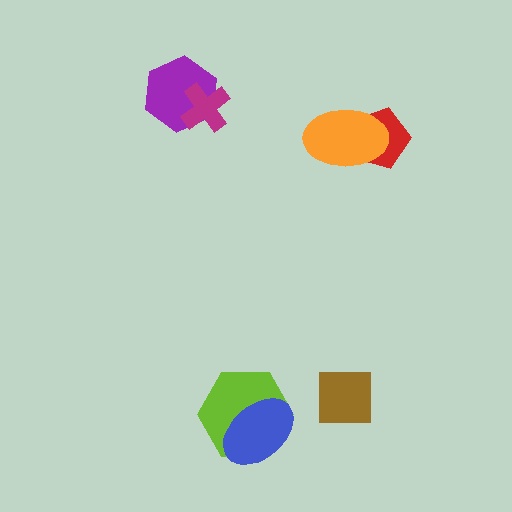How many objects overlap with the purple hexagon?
1 object overlaps with the purple hexagon.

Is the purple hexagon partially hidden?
Yes, it is partially covered by another shape.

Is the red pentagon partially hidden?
Yes, it is partially covered by another shape.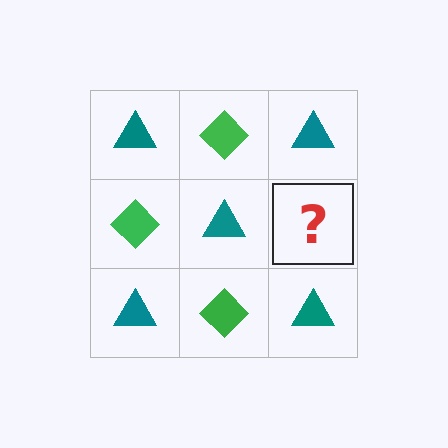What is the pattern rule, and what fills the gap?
The rule is that it alternates teal triangle and green diamond in a checkerboard pattern. The gap should be filled with a green diamond.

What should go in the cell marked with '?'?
The missing cell should contain a green diamond.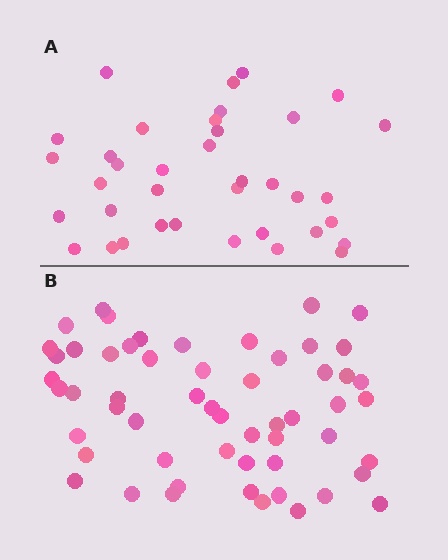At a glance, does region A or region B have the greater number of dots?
Region B (the bottom region) has more dots.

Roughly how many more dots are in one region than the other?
Region B has approximately 20 more dots than region A.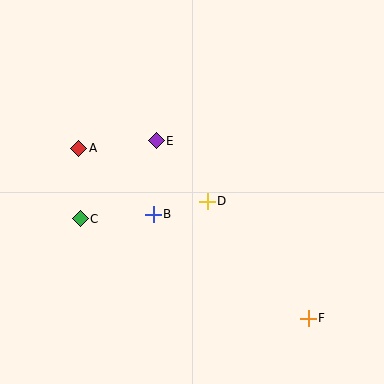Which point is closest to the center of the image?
Point D at (207, 201) is closest to the center.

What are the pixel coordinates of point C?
Point C is at (80, 219).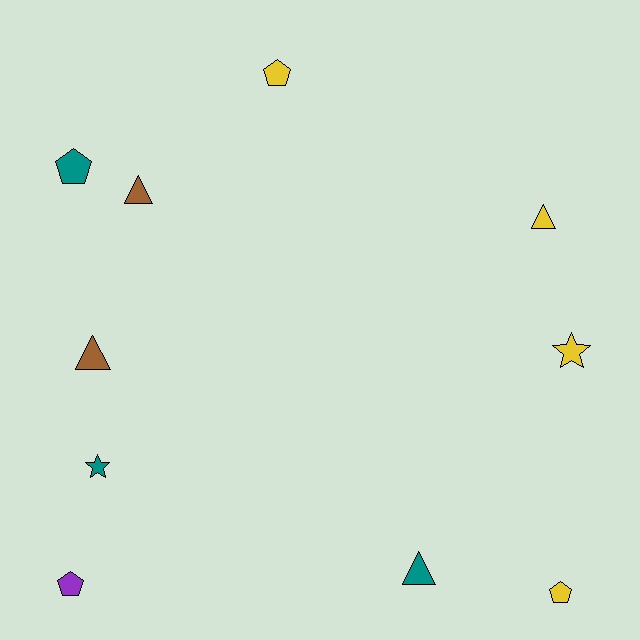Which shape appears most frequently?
Triangle, with 4 objects.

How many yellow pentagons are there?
There are 2 yellow pentagons.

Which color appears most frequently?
Yellow, with 4 objects.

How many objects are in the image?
There are 10 objects.